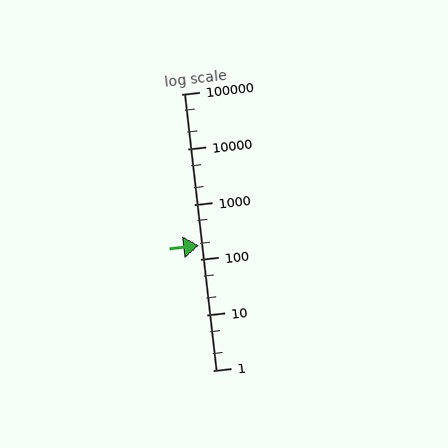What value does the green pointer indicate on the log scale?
The pointer indicates approximately 180.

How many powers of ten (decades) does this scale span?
The scale spans 5 decades, from 1 to 100000.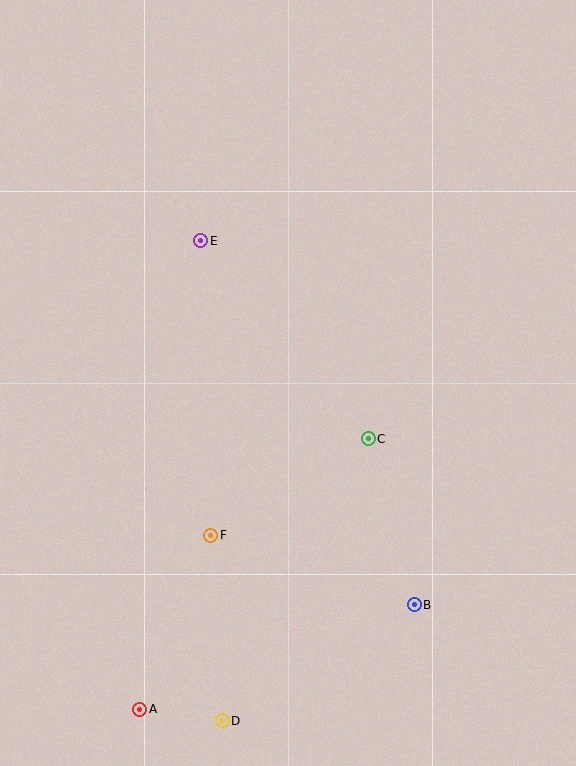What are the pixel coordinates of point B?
Point B is at (414, 605).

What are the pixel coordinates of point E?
Point E is at (201, 241).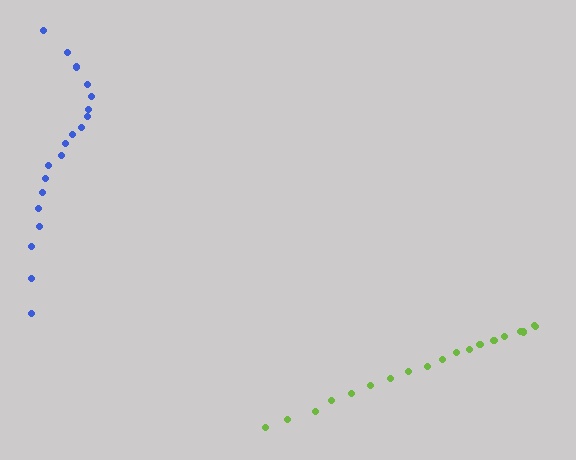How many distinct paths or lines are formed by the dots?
There are 2 distinct paths.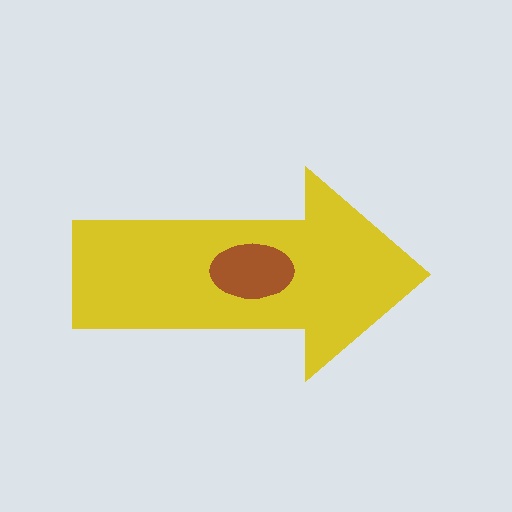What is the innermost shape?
The brown ellipse.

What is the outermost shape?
The yellow arrow.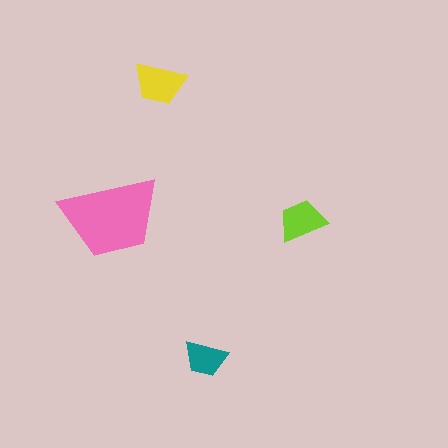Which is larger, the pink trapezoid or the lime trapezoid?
The pink one.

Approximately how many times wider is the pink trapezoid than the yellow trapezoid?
About 2 times wider.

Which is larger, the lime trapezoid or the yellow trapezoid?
The yellow one.